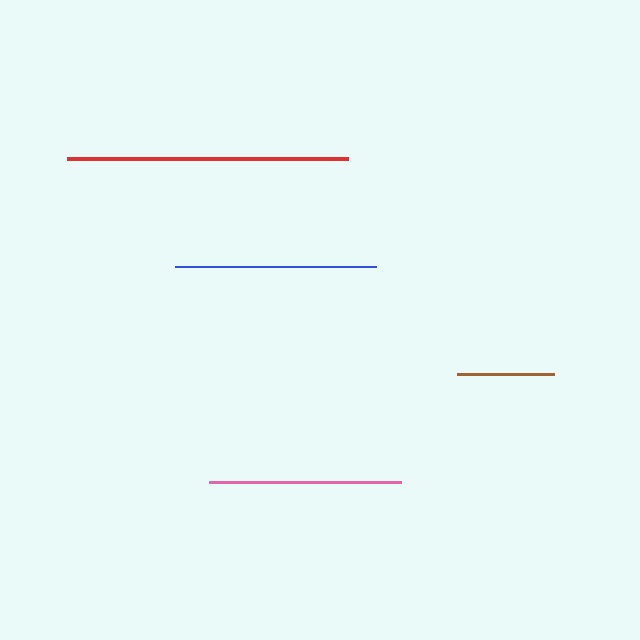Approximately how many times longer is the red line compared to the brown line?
The red line is approximately 2.9 times the length of the brown line.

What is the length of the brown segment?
The brown segment is approximately 97 pixels long.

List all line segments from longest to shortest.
From longest to shortest: red, blue, pink, brown.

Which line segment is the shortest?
The brown line is the shortest at approximately 97 pixels.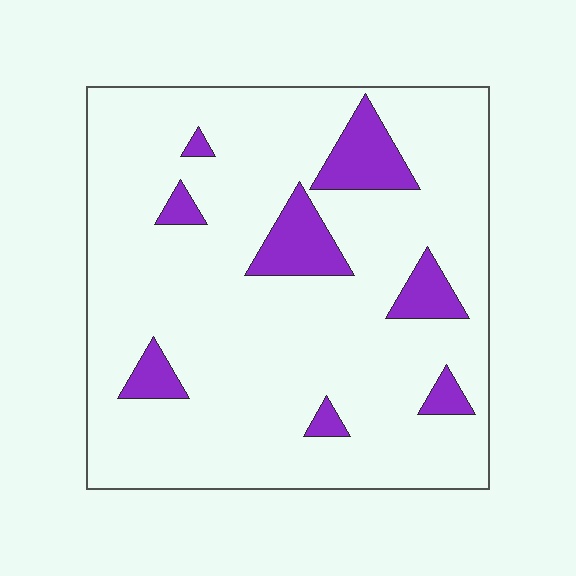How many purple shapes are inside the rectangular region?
8.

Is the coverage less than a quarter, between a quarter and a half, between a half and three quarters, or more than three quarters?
Less than a quarter.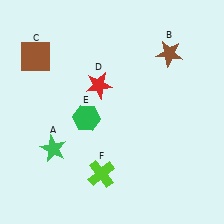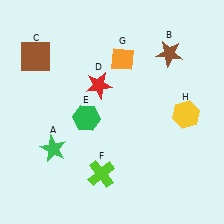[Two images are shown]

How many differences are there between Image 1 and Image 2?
There are 2 differences between the two images.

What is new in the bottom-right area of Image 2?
A yellow hexagon (H) was added in the bottom-right area of Image 2.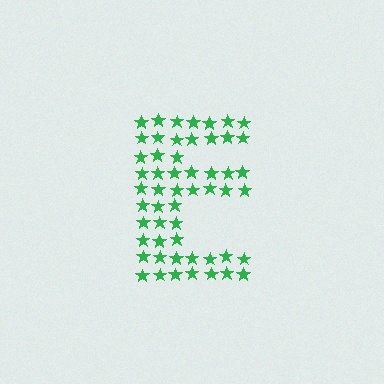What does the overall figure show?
The overall figure shows the letter E.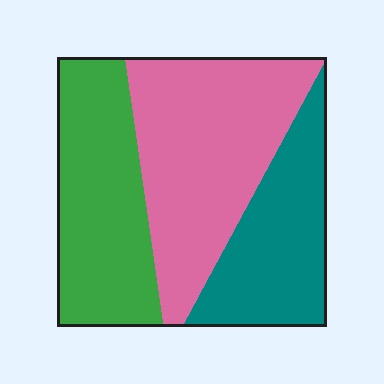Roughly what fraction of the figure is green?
Green takes up about one third (1/3) of the figure.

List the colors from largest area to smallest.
From largest to smallest: pink, green, teal.